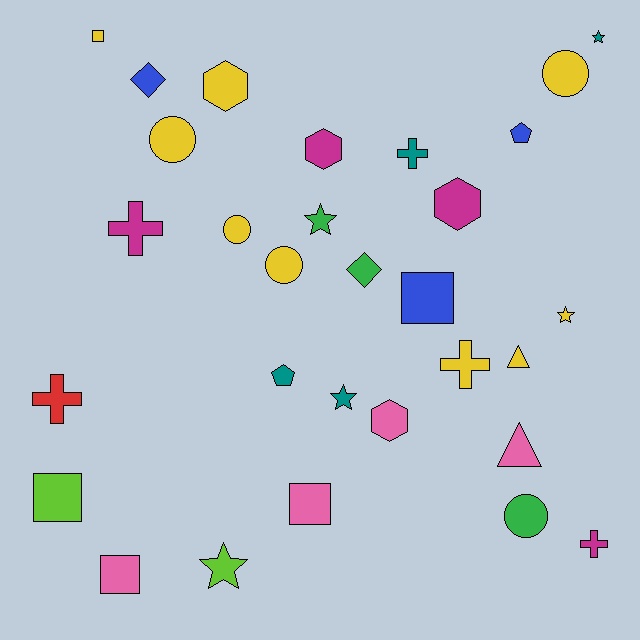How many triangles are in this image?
There are 2 triangles.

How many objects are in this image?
There are 30 objects.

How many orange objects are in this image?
There are no orange objects.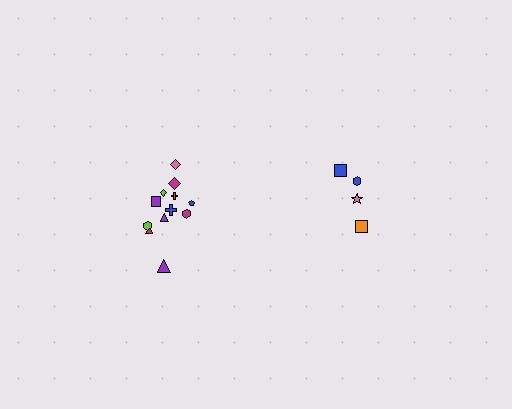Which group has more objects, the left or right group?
The left group.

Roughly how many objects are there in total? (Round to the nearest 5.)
Roughly 15 objects in total.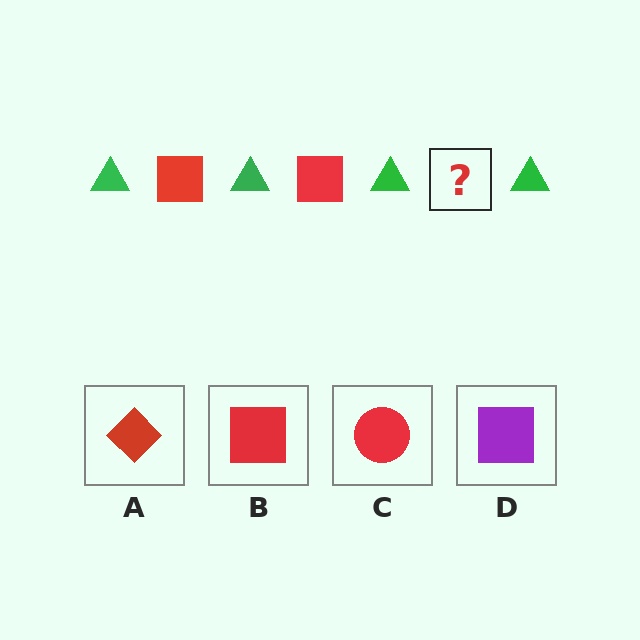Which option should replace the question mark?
Option B.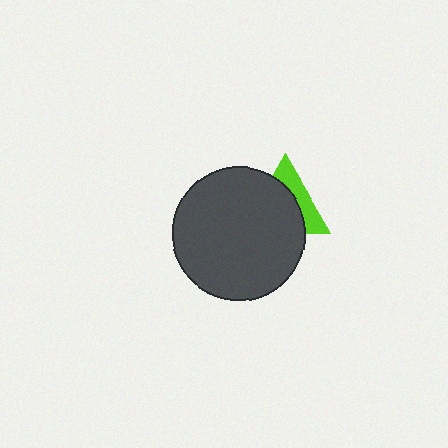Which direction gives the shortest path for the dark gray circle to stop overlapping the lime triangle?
Moving toward the lower-left gives the shortest separation.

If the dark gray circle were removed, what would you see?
You would see the complete lime triangle.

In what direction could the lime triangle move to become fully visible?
The lime triangle could move toward the upper-right. That would shift it out from behind the dark gray circle entirely.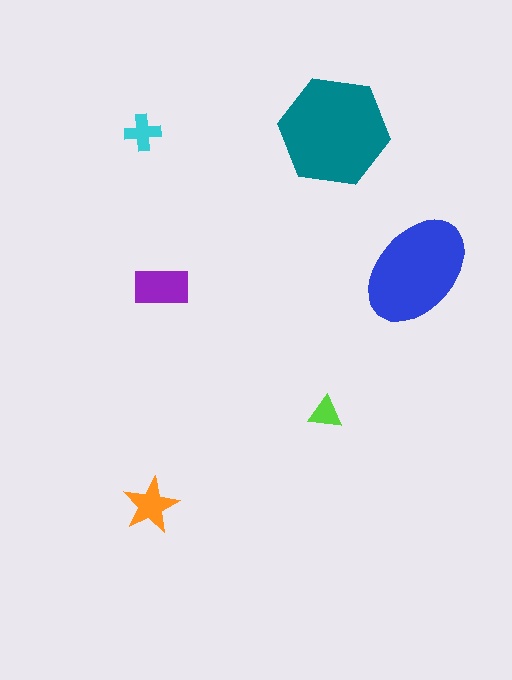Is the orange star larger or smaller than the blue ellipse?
Smaller.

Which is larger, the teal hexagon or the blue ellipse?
The teal hexagon.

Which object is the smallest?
The lime triangle.